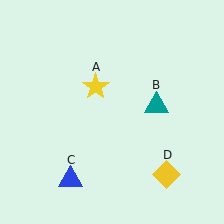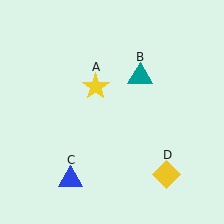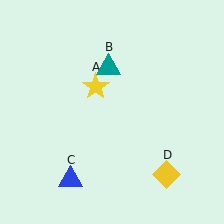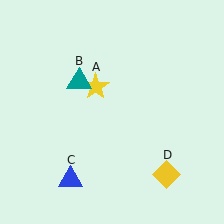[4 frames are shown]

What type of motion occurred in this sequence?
The teal triangle (object B) rotated counterclockwise around the center of the scene.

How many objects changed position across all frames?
1 object changed position: teal triangle (object B).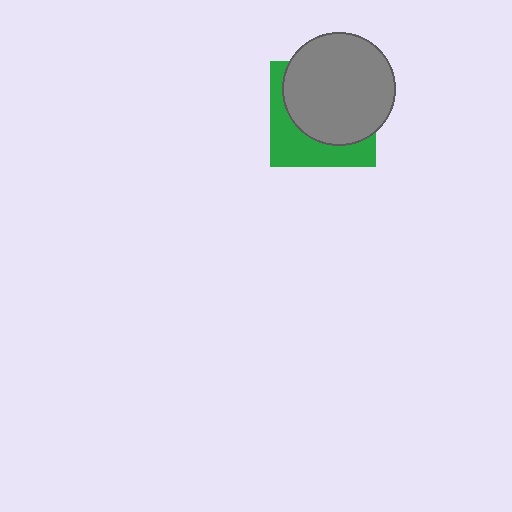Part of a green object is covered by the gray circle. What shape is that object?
It is a square.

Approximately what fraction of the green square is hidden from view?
Roughly 62% of the green square is hidden behind the gray circle.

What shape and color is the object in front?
The object in front is a gray circle.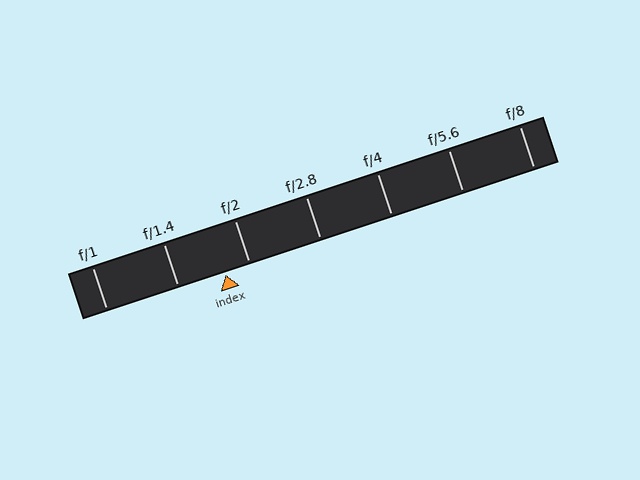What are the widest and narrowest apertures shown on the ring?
The widest aperture shown is f/1 and the narrowest is f/8.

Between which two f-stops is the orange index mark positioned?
The index mark is between f/1.4 and f/2.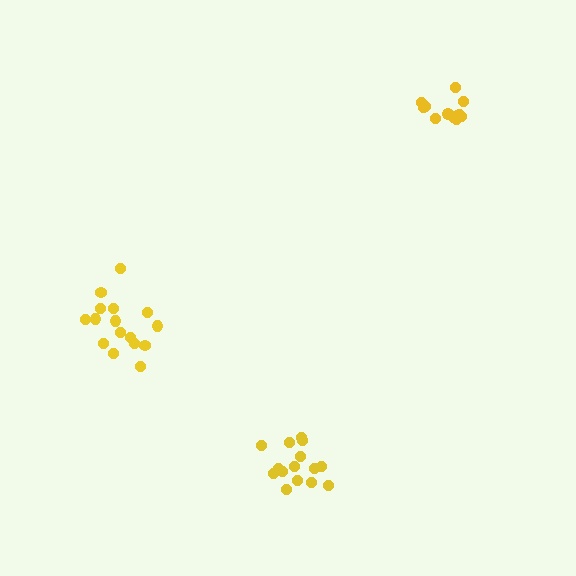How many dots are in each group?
Group 1: 13 dots, Group 2: 15 dots, Group 3: 16 dots (44 total).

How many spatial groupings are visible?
There are 3 spatial groupings.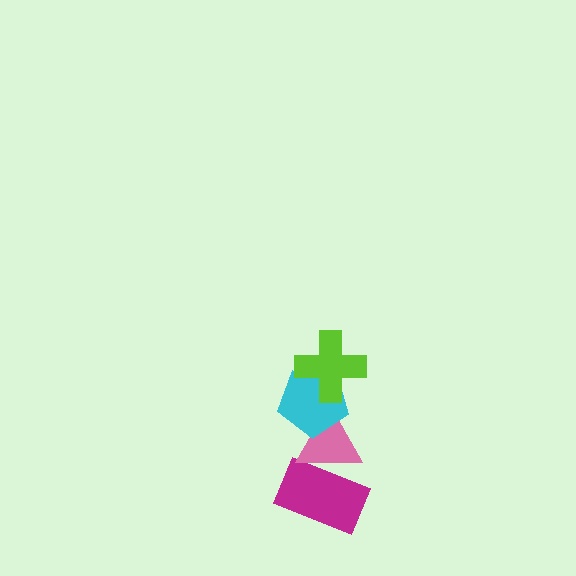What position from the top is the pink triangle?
The pink triangle is 3rd from the top.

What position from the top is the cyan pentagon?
The cyan pentagon is 2nd from the top.